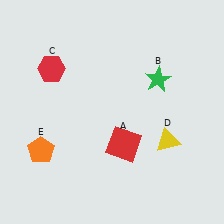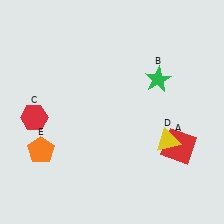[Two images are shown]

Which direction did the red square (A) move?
The red square (A) moved right.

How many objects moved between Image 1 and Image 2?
2 objects moved between the two images.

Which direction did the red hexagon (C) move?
The red hexagon (C) moved down.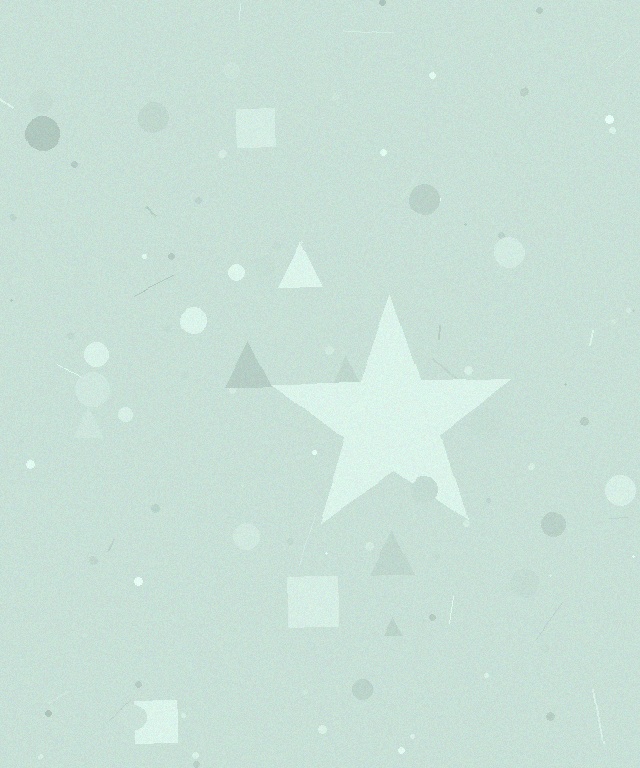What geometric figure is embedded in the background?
A star is embedded in the background.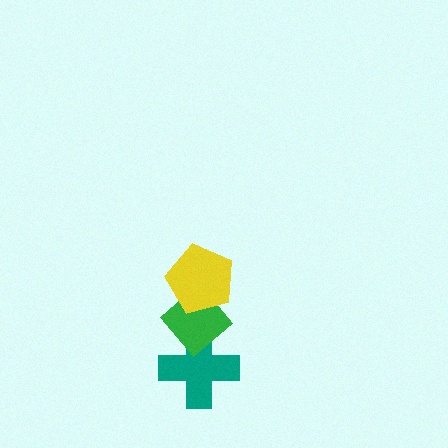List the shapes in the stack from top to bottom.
From top to bottom: the yellow pentagon, the green diamond, the teal cross.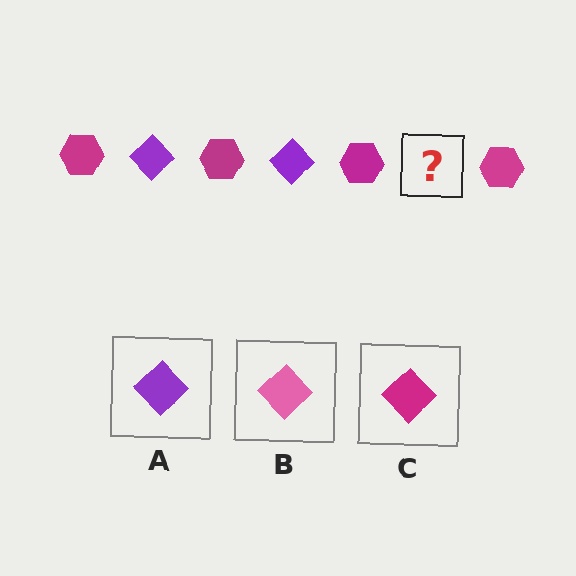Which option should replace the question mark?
Option A.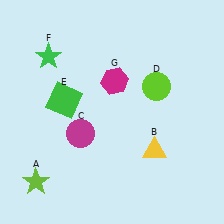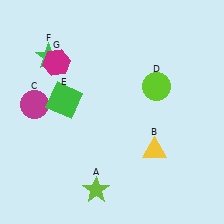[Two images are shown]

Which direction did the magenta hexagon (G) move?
The magenta hexagon (G) moved left.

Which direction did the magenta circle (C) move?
The magenta circle (C) moved left.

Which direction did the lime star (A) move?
The lime star (A) moved right.